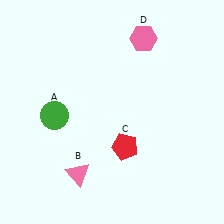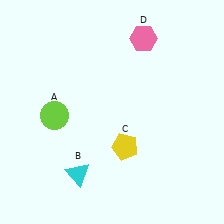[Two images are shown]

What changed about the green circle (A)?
In Image 1, A is green. In Image 2, it changed to lime.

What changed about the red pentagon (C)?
In Image 1, C is red. In Image 2, it changed to yellow.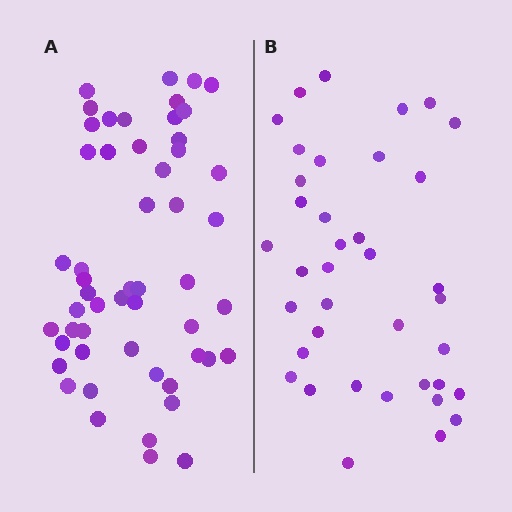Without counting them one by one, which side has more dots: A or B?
Region A (the left region) has more dots.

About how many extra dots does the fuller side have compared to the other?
Region A has approximately 15 more dots than region B.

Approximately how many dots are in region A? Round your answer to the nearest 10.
About 50 dots. (The exact count is 53, which rounds to 50.)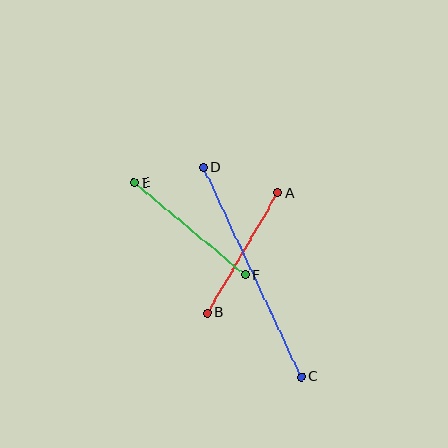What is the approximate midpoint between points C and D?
The midpoint is at approximately (252, 272) pixels.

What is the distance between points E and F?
The distance is approximately 144 pixels.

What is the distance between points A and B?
The distance is approximately 139 pixels.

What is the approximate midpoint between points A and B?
The midpoint is at approximately (243, 253) pixels.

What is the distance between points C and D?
The distance is approximately 231 pixels.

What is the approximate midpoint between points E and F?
The midpoint is at approximately (190, 229) pixels.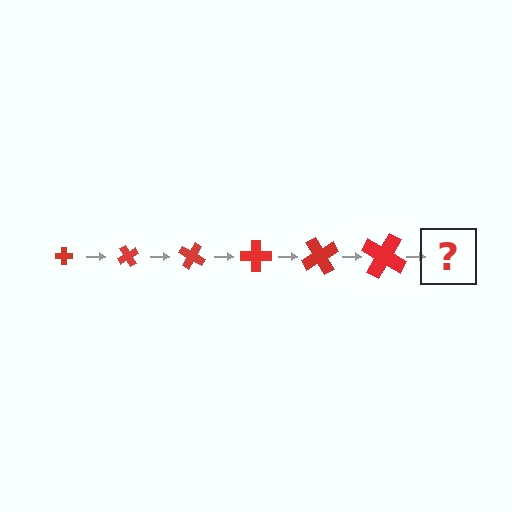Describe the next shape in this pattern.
It should be a cross, larger than the previous one and rotated 360 degrees from the start.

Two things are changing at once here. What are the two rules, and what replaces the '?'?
The two rules are that the cross grows larger each step and it rotates 60 degrees each step. The '?' should be a cross, larger than the previous one and rotated 360 degrees from the start.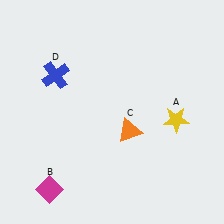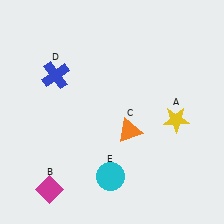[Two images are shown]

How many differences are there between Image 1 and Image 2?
There is 1 difference between the two images.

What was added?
A cyan circle (E) was added in Image 2.